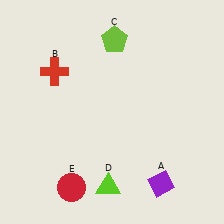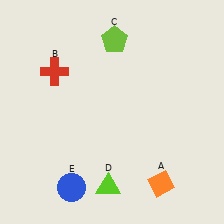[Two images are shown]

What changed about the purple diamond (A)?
In Image 1, A is purple. In Image 2, it changed to orange.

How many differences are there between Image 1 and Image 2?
There are 2 differences between the two images.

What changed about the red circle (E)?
In Image 1, E is red. In Image 2, it changed to blue.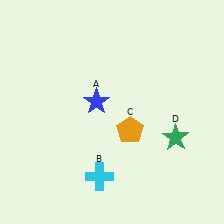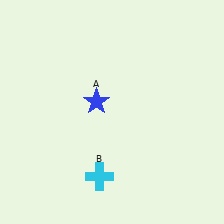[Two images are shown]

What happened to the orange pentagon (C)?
The orange pentagon (C) was removed in Image 2. It was in the bottom-right area of Image 1.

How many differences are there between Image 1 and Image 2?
There are 2 differences between the two images.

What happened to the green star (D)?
The green star (D) was removed in Image 2. It was in the bottom-right area of Image 1.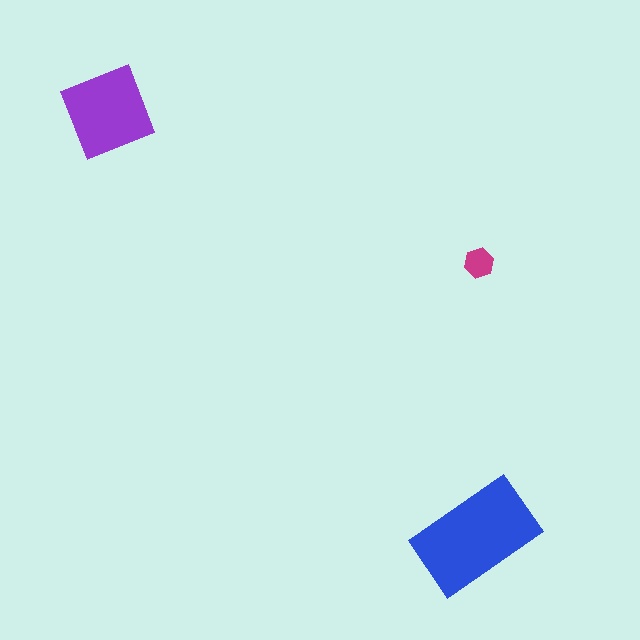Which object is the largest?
The blue rectangle.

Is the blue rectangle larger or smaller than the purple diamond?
Larger.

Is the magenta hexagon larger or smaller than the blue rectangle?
Smaller.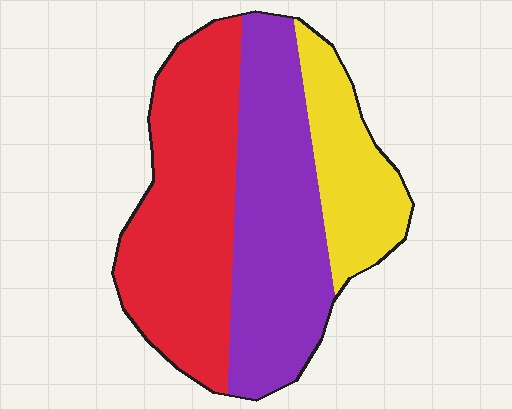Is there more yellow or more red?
Red.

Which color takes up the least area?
Yellow, at roughly 20%.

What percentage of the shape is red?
Red covers roughly 40% of the shape.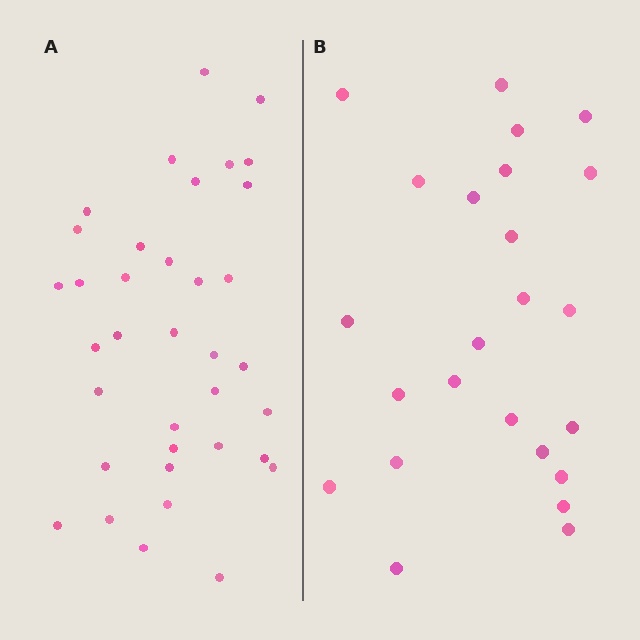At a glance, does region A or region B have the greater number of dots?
Region A (the left region) has more dots.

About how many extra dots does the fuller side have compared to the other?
Region A has roughly 12 or so more dots than region B.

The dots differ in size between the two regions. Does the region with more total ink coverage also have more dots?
No. Region B has more total ink coverage because its dots are larger, but region A actually contains more individual dots. Total area can be misleading — the number of items is what matters here.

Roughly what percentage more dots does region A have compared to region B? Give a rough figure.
About 50% more.